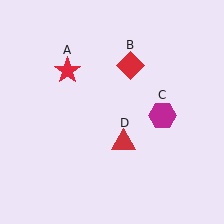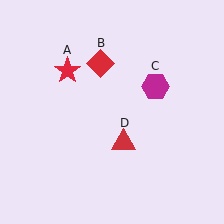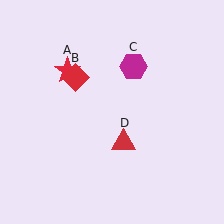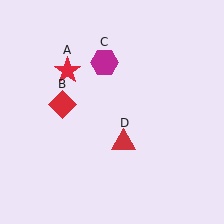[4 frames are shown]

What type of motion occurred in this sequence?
The red diamond (object B), magenta hexagon (object C) rotated counterclockwise around the center of the scene.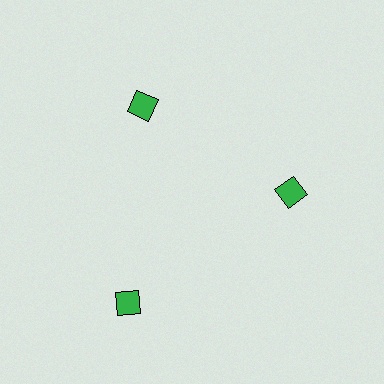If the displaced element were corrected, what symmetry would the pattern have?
It would have 3-fold rotational symmetry — the pattern would map onto itself every 120 degrees.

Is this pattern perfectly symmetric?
No. The 3 green squares are arranged in a ring, but one element near the 7 o'clock position is pushed outward from the center, breaking the 3-fold rotational symmetry.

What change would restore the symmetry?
The symmetry would be restored by moving it inward, back onto the ring so that all 3 squares sit at equal angles and equal distance from the center.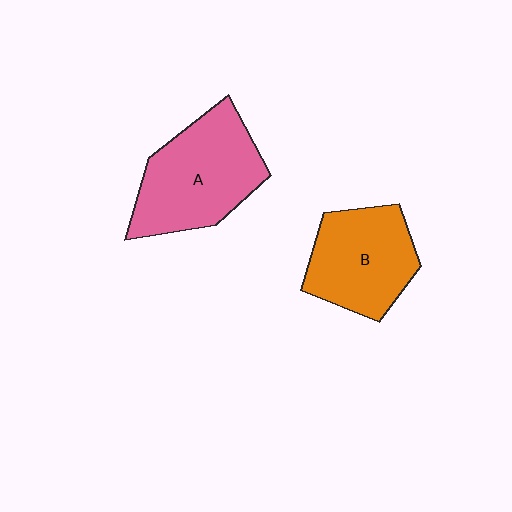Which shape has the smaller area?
Shape B (orange).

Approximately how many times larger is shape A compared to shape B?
Approximately 1.2 times.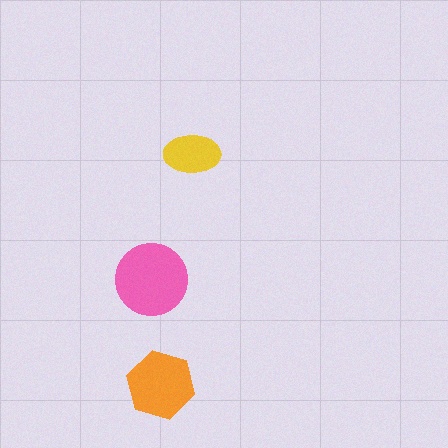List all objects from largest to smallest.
The pink circle, the orange hexagon, the yellow ellipse.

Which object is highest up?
The yellow ellipse is topmost.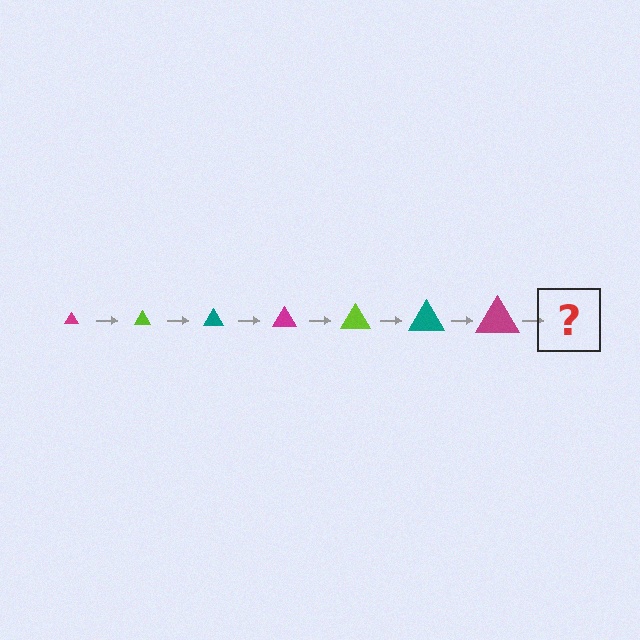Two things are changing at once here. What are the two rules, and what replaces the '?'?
The two rules are that the triangle grows larger each step and the color cycles through magenta, lime, and teal. The '?' should be a lime triangle, larger than the previous one.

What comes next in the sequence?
The next element should be a lime triangle, larger than the previous one.